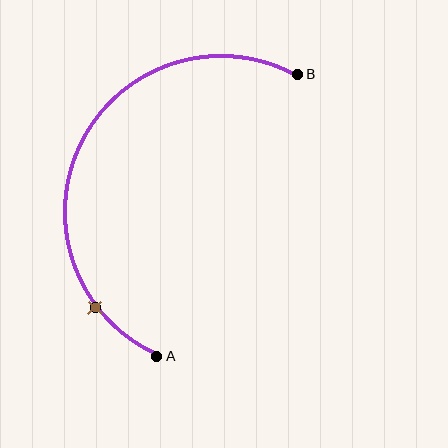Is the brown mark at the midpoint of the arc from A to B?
No. The brown mark lies on the arc but is closer to endpoint A. The arc midpoint would be at the point on the curve equidistant along the arc from both A and B.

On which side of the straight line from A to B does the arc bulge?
The arc bulges to the left of the straight line connecting A and B.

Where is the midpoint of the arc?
The arc midpoint is the point on the curve farthest from the straight line joining A and B. It sits to the left of that line.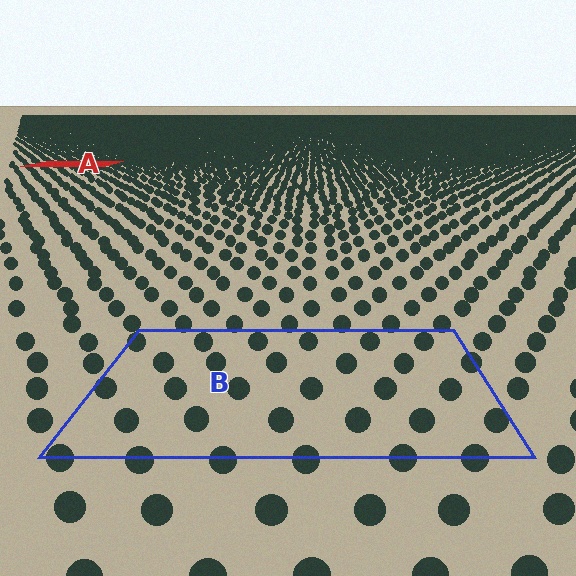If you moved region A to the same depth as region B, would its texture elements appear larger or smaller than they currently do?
They would appear larger. At a closer depth, the same texture elements are projected at a bigger on-screen size.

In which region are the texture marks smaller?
The texture marks are smaller in region A, because it is farther away.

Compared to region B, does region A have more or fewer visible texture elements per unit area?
Region A has more texture elements per unit area — they are packed more densely because it is farther away.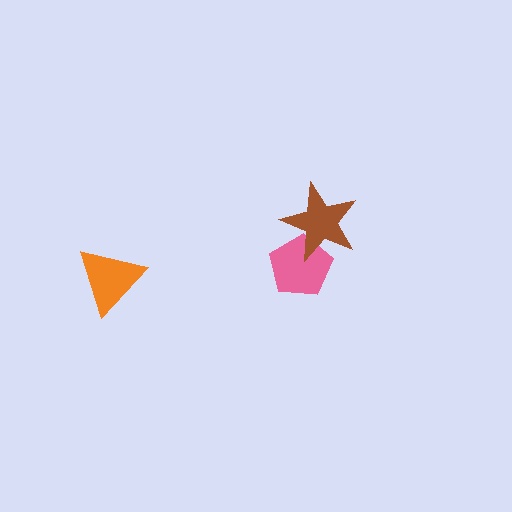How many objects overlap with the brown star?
1 object overlaps with the brown star.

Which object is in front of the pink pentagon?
The brown star is in front of the pink pentagon.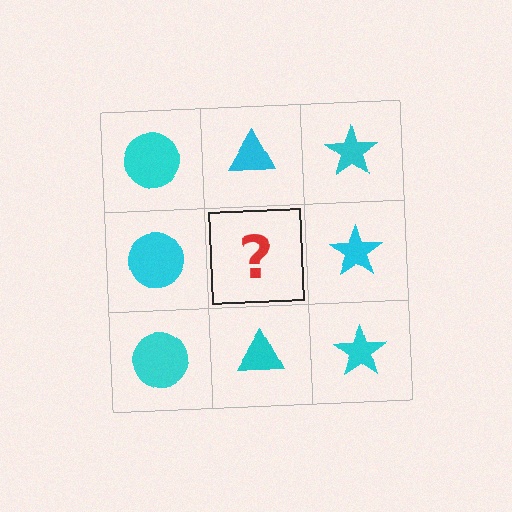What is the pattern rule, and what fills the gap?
The rule is that each column has a consistent shape. The gap should be filled with a cyan triangle.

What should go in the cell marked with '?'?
The missing cell should contain a cyan triangle.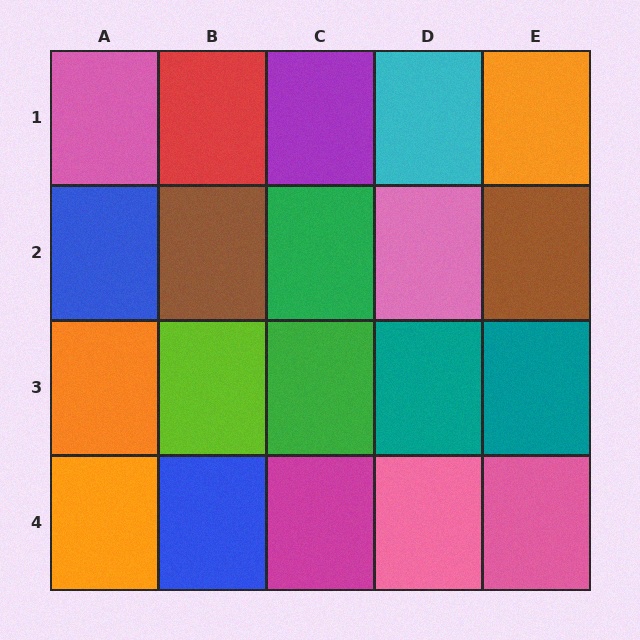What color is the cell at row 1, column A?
Pink.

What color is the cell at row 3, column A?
Orange.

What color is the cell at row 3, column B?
Lime.